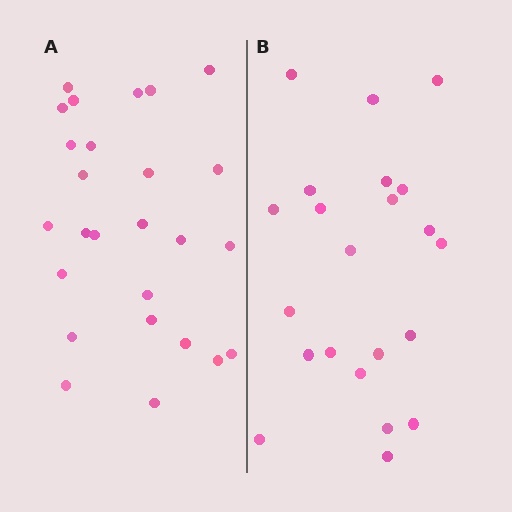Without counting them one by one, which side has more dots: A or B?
Region A (the left region) has more dots.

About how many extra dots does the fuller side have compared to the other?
Region A has about 4 more dots than region B.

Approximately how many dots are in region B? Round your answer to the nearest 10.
About 20 dots. (The exact count is 22, which rounds to 20.)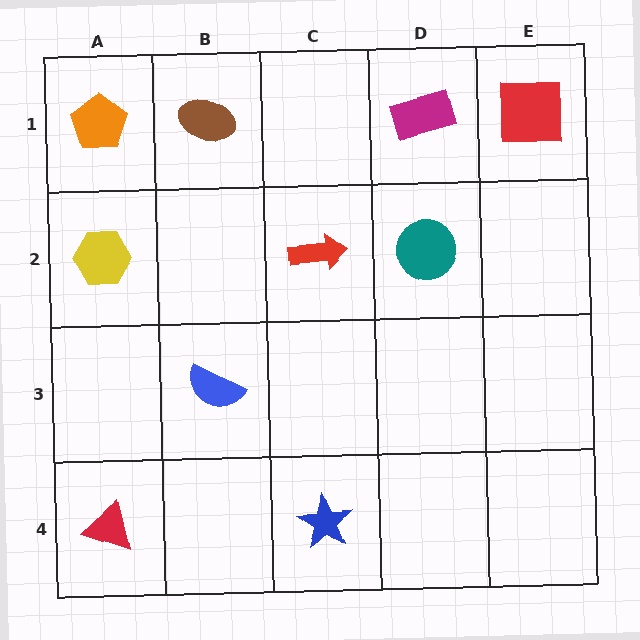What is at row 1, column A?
An orange pentagon.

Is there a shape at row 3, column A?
No, that cell is empty.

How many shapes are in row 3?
1 shape.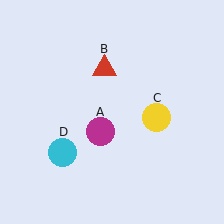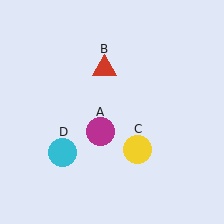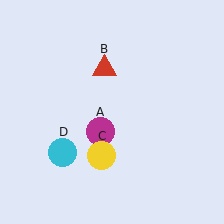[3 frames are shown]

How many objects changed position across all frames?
1 object changed position: yellow circle (object C).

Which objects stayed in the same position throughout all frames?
Magenta circle (object A) and red triangle (object B) and cyan circle (object D) remained stationary.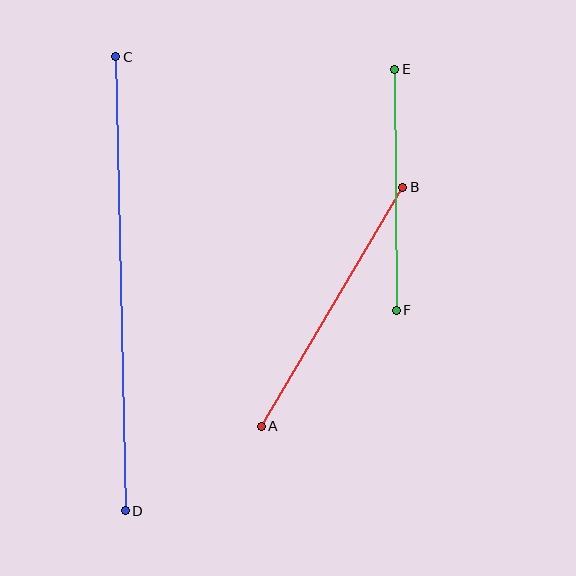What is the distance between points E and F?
The distance is approximately 241 pixels.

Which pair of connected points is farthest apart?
Points C and D are farthest apart.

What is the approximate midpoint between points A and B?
The midpoint is at approximately (332, 307) pixels.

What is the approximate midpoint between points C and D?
The midpoint is at approximately (120, 284) pixels.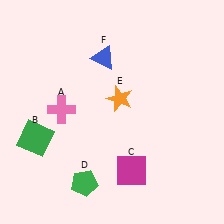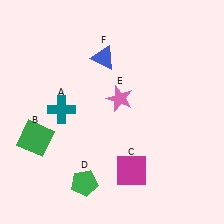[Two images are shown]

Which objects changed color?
A changed from pink to teal. E changed from orange to pink.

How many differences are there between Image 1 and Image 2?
There are 2 differences between the two images.